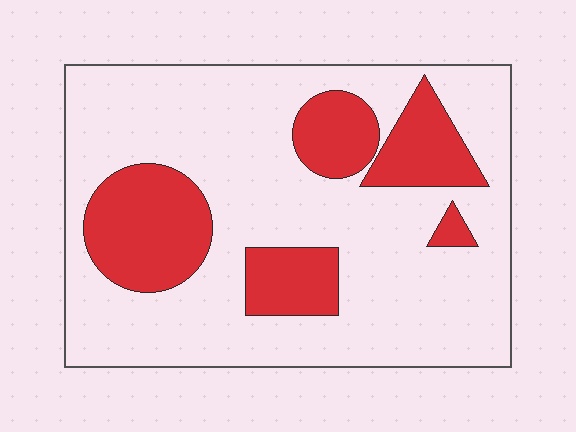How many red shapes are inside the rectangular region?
5.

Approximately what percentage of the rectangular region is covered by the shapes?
Approximately 25%.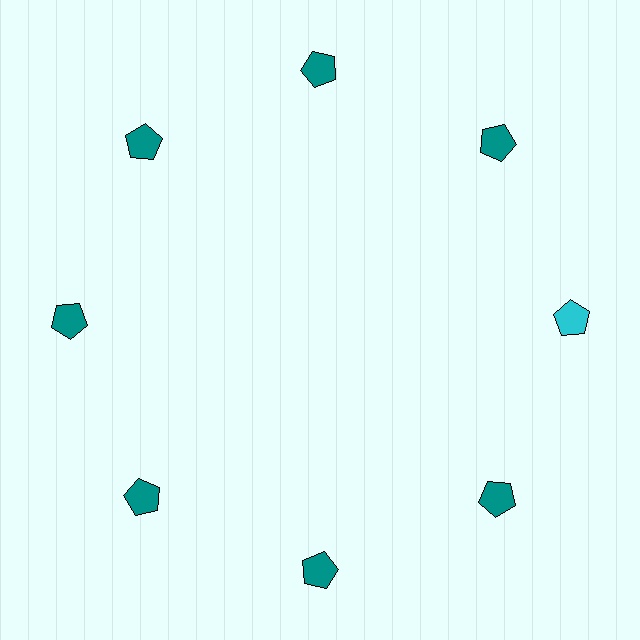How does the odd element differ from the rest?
It has a different color: cyan instead of teal.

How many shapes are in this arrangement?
There are 8 shapes arranged in a ring pattern.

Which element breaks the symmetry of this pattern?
The cyan pentagon at roughly the 3 o'clock position breaks the symmetry. All other shapes are teal pentagons.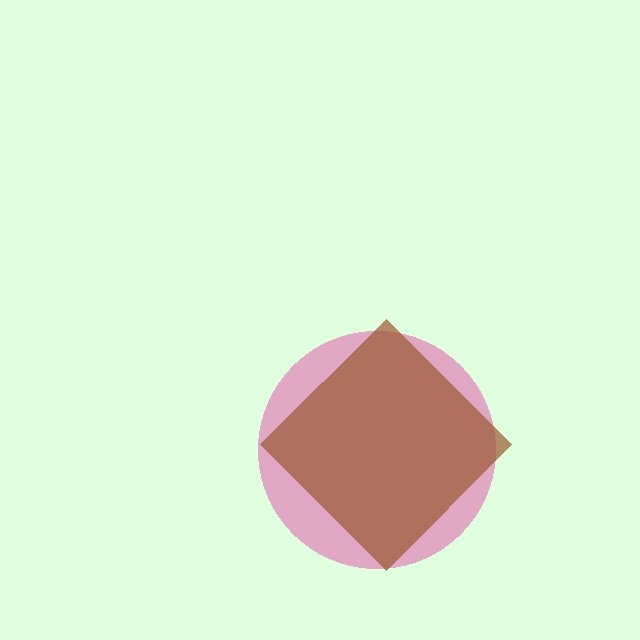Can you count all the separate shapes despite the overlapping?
Yes, there are 2 separate shapes.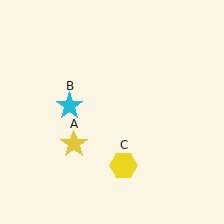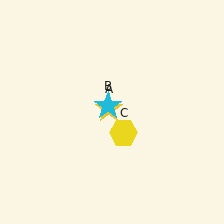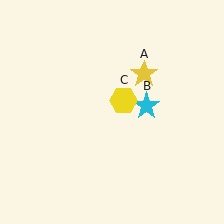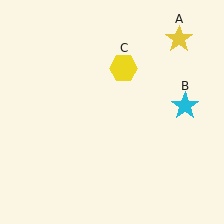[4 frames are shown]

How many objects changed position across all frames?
3 objects changed position: yellow star (object A), cyan star (object B), yellow hexagon (object C).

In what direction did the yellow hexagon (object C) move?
The yellow hexagon (object C) moved up.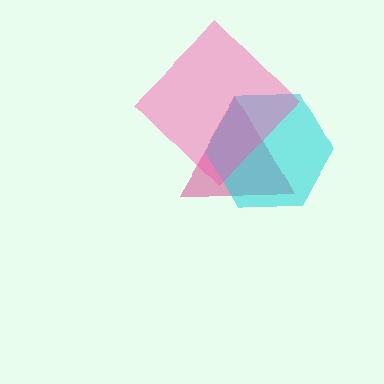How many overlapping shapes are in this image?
There are 3 overlapping shapes in the image.